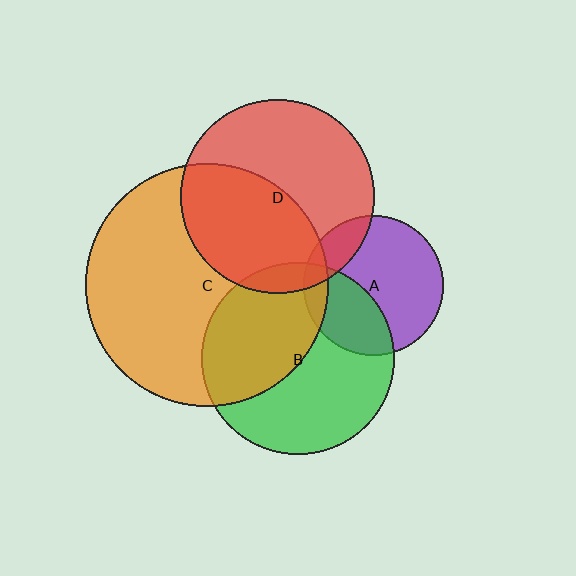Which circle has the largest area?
Circle C (orange).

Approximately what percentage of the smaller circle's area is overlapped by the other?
Approximately 10%.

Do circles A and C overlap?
Yes.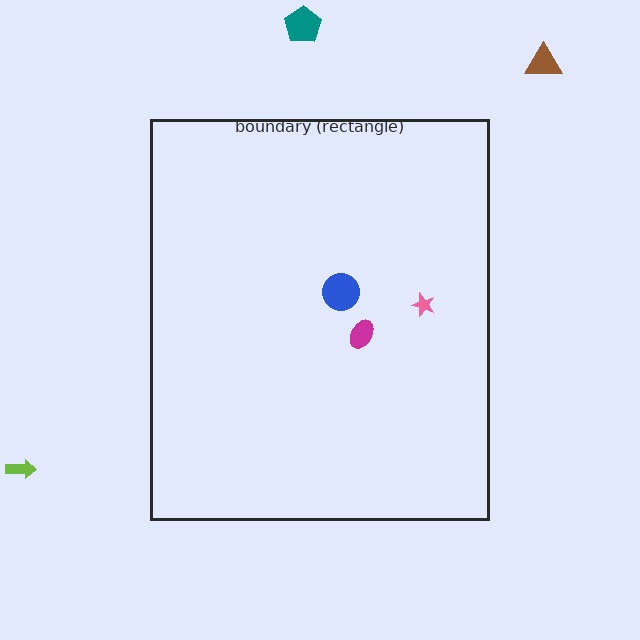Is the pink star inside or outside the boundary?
Inside.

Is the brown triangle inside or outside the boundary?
Outside.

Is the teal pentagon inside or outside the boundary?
Outside.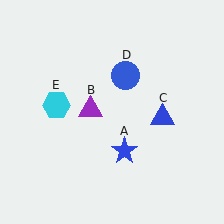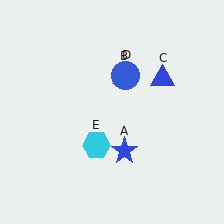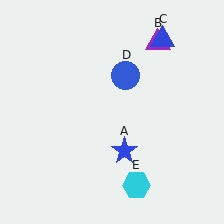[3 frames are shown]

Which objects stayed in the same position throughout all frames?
Blue star (object A) and blue circle (object D) remained stationary.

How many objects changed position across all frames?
3 objects changed position: purple triangle (object B), blue triangle (object C), cyan hexagon (object E).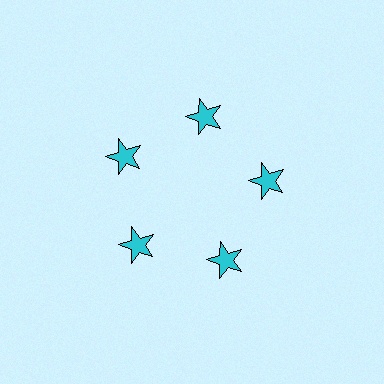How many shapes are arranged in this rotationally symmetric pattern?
There are 5 shapes, arranged in 5 groups of 1.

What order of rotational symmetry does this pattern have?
This pattern has 5-fold rotational symmetry.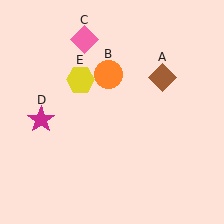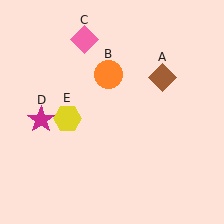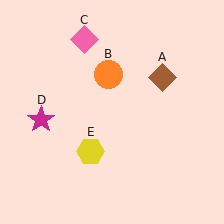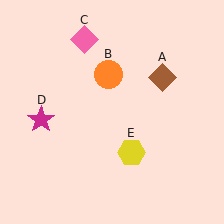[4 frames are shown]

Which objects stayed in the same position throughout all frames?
Brown diamond (object A) and orange circle (object B) and pink diamond (object C) and magenta star (object D) remained stationary.